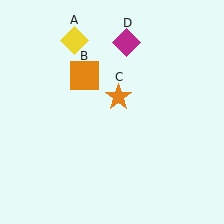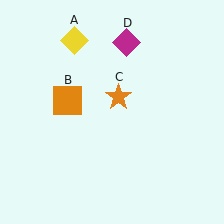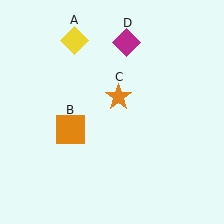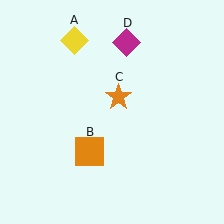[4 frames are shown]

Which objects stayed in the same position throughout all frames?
Yellow diamond (object A) and orange star (object C) and magenta diamond (object D) remained stationary.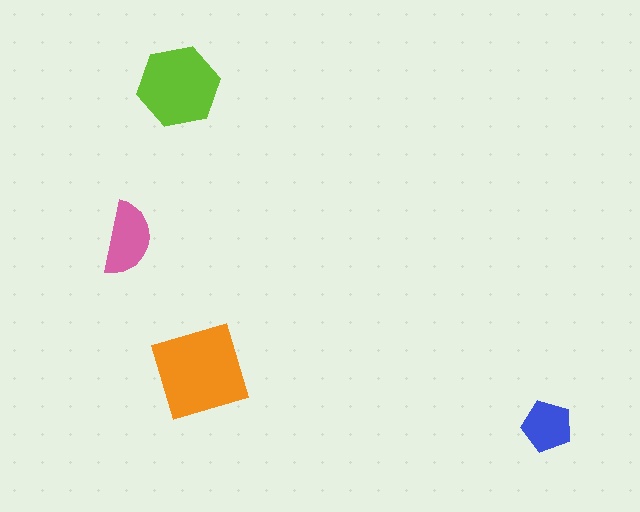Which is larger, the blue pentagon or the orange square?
The orange square.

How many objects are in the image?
There are 4 objects in the image.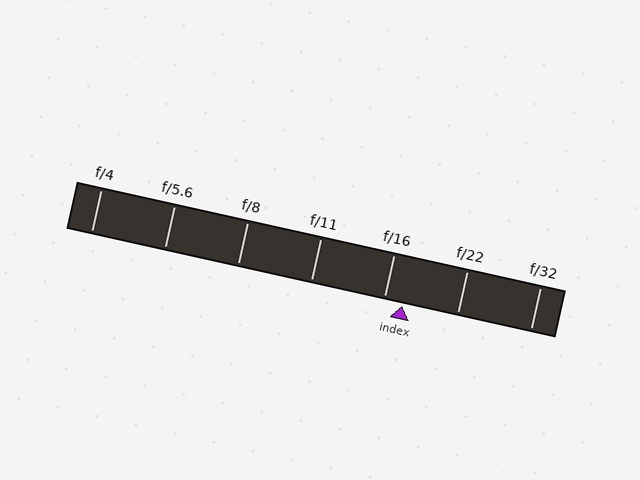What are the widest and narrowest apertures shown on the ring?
The widest aperture shown is f/4 and the narrowest is f/32.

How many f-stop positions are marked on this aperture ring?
There are 7 f-stop positions marked.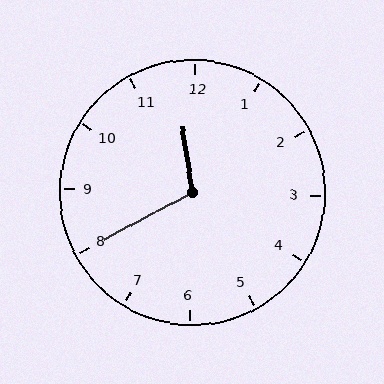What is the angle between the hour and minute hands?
Approximately 110 degrees.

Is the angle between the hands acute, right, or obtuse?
It is obtuse.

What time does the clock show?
11:40.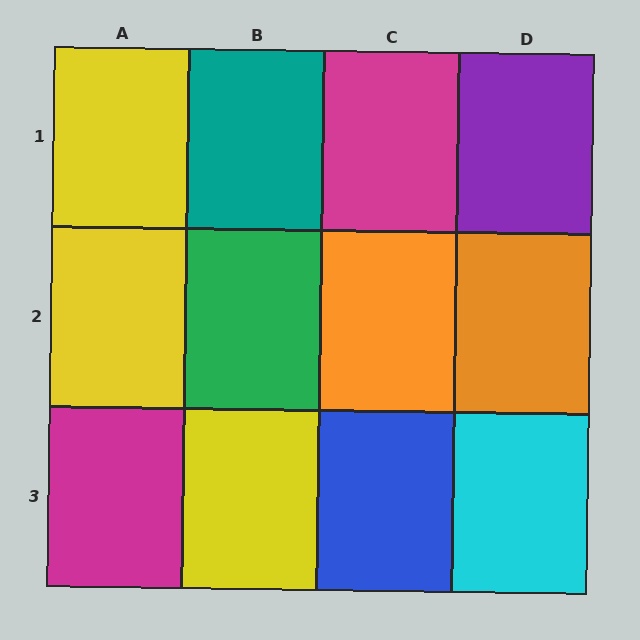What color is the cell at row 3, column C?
Blue.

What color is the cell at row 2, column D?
Orange.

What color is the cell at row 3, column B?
Yellow.